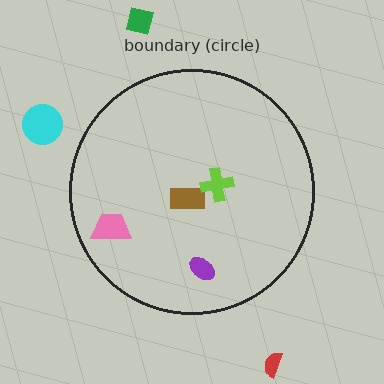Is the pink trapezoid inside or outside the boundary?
Inside.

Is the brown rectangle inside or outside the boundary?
Inside.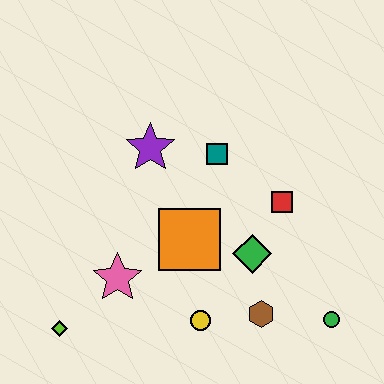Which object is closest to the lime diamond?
The pink star is closest to the lime diamond.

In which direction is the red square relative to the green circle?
The red square is above the green circle.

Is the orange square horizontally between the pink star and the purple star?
No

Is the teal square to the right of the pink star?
Yes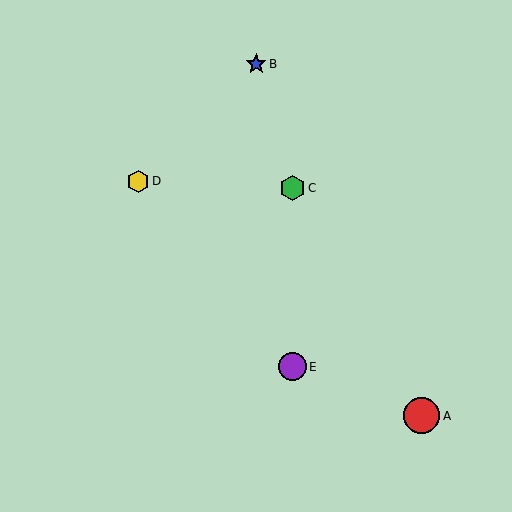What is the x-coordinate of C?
Object C is at x≈292.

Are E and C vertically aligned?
Yes, both are at x≈292.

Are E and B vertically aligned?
No, E is at x≈292 and B is at x≈256.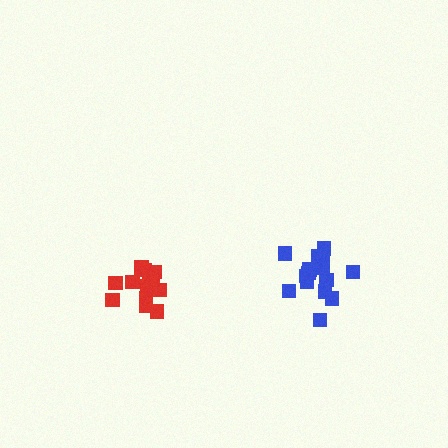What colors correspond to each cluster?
The clusters are colored: blue, red.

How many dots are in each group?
Group 1: 15 dots, Group 2: 15 dots (30 total).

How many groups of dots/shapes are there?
There are 2 groups.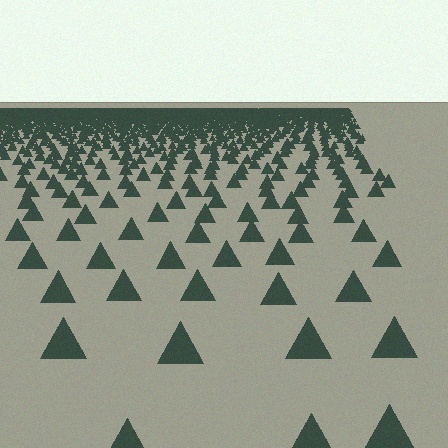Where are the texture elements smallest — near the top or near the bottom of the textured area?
Near the top.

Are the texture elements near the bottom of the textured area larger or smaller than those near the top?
Larger. Near the bottom, elements are closer to the viewer and appear at a bigger on-screen size.